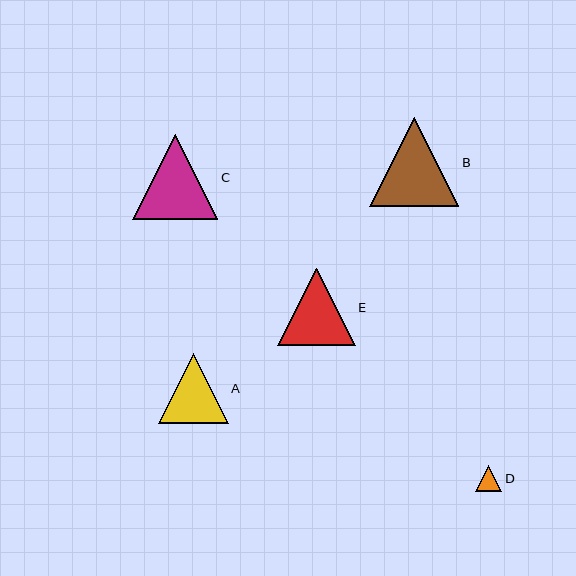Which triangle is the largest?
Triangle B is the largest with a size of approximately 89 pixels.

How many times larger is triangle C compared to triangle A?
Triangle C is approximately 1.2 times the size of triangle A.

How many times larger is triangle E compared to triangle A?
Triangle E is approximately 1.1 times the size of triangle A.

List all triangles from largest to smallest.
From largest to smallest: B, C, E, A, D.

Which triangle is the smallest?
Triangle D is the smallest with a size of approximately 26 pixels.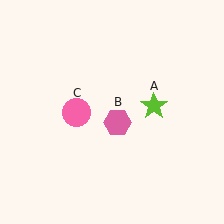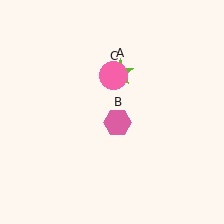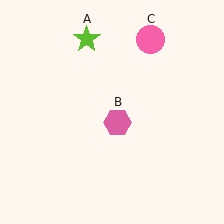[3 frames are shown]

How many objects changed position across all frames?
2 objects changed position: lime star (object A), pink circle (object C).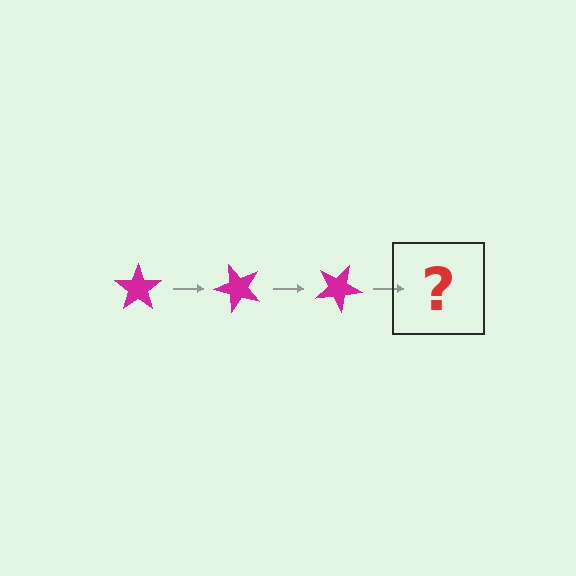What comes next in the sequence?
The next element should be a magenta star rotated 150 degrees.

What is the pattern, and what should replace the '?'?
The pattern is that the star rotates 50 degrees each step. The '?' should be a magenta star rotated 150 degrees.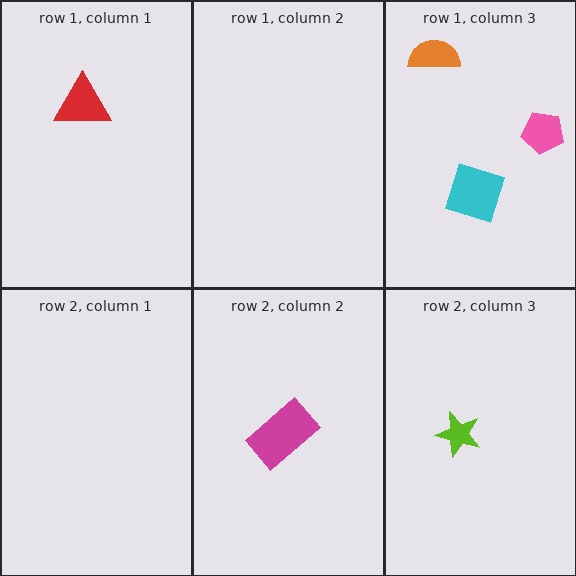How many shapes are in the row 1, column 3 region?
3.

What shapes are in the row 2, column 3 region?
The lime star.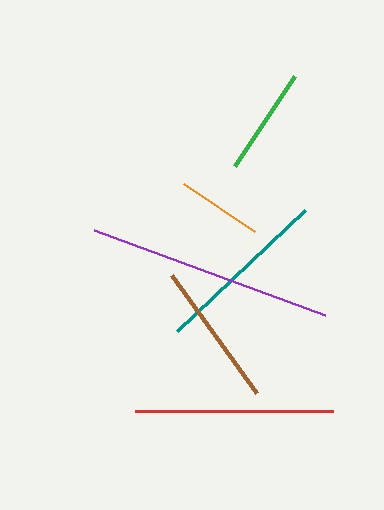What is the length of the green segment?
The green segment is approximately 108 pixels long.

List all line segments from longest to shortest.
From longest to shortest: purple, red, teal, brown, green, orange.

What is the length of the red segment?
The red segment is approximately 198 pixels long.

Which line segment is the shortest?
The orange line is the shortest at approximately 87 pixels.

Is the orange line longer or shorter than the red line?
The red line is longer than the orange line.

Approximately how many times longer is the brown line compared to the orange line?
The brown line is approximately 1.7 times the length of the orange line.